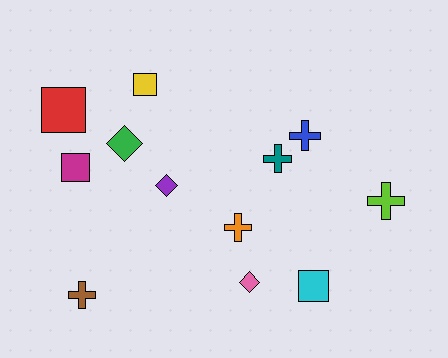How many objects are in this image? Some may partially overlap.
There are 12 objects.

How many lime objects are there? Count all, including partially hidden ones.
There is 1 lime object.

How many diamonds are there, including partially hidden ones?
There are 3 diamonds.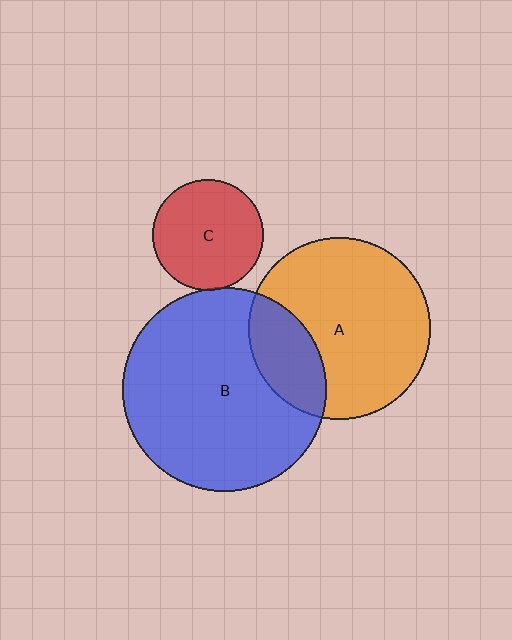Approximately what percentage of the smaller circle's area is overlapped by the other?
Approximately 25%.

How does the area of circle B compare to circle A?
Approximately 1.3 times.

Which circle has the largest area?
Circle B (blue).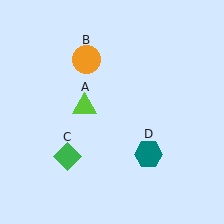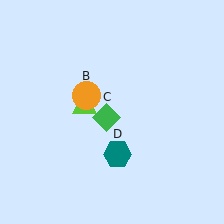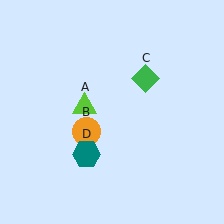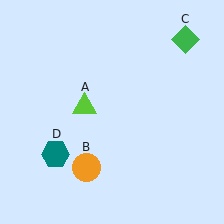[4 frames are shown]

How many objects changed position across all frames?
3 objects changed position: orange circle (object B), green diamond (object C), teal hexagon (object D).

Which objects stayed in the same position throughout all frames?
Lime triangle (object A) remained stationary.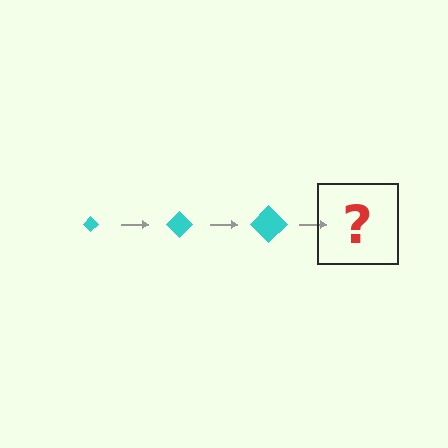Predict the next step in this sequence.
The next step is a cyan diamond, larger than the previous one.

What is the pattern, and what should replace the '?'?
The pattern is that the diamond gets progressively larger each step. The '?' should be a cyan diamond, larger than the previous one.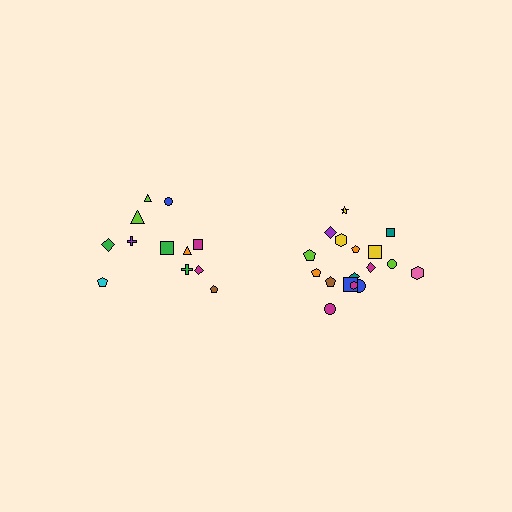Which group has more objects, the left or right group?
The right group.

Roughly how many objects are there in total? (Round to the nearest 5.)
Roughly 30 objects in total.